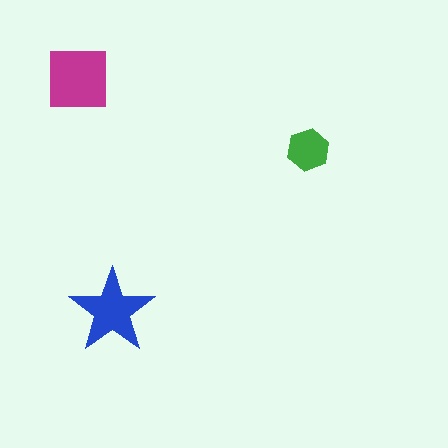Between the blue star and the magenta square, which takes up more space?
The magenta square.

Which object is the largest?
The magenta square.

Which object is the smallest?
The green hexagon.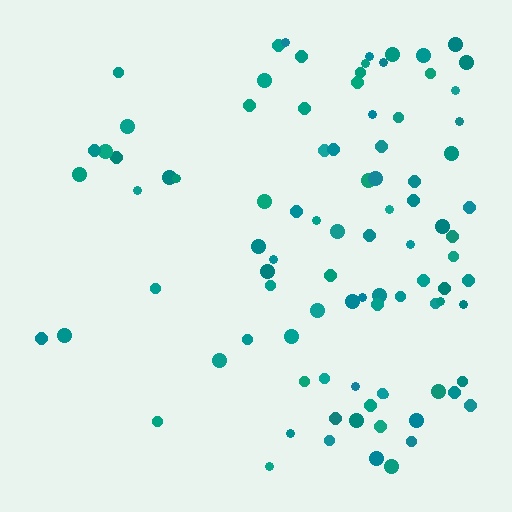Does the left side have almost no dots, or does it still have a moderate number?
Still a moderate number, just noticeably fewer than the right.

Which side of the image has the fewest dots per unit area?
The left.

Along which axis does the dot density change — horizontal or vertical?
Horizontal.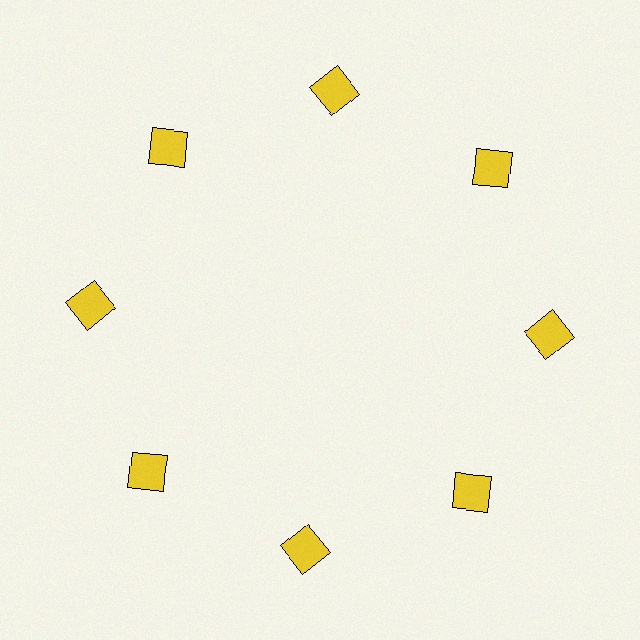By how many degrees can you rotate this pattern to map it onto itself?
The pattern maps onto itself every 45 degrees of rotation.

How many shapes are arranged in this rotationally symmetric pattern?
There are 8 shapes, arranged in 8 groups of 1.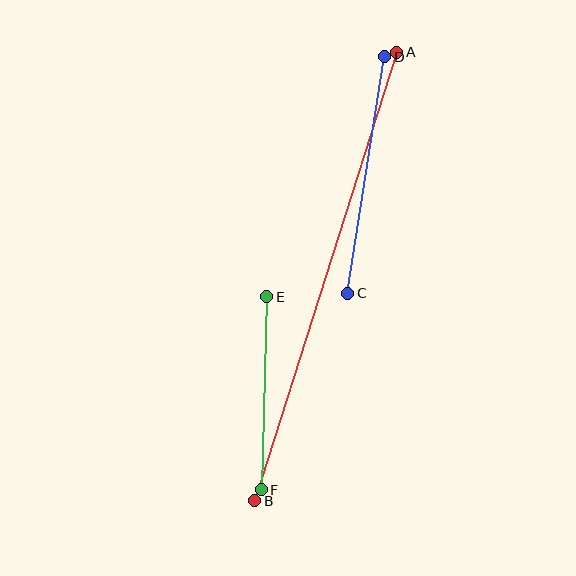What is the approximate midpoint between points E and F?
The midpoint is at approximately (264, 393) pixels.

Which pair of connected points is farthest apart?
Points A and B are farthest apart.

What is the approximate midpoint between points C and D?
The midpoint is at approximately (366, 175) pixels.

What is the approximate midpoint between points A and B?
The midpoint is at approximately (326, 276) pixels.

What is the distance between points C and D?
The distance is approximately 239 pixels.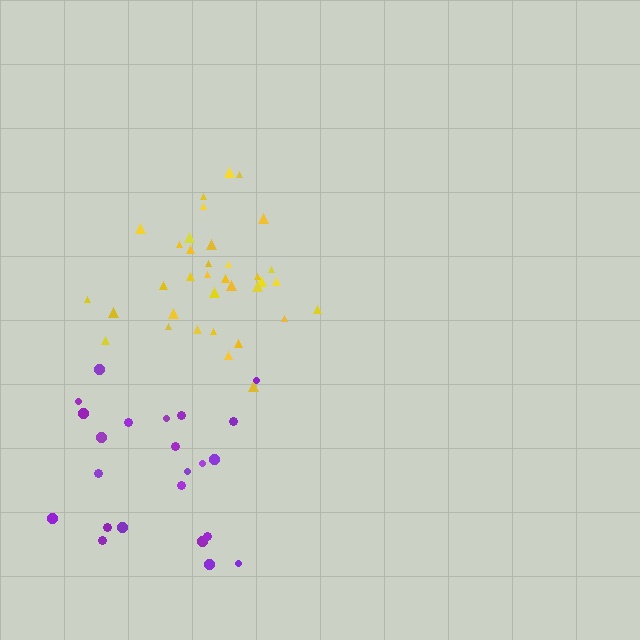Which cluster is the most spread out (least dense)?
Purple.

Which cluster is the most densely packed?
Yellow.